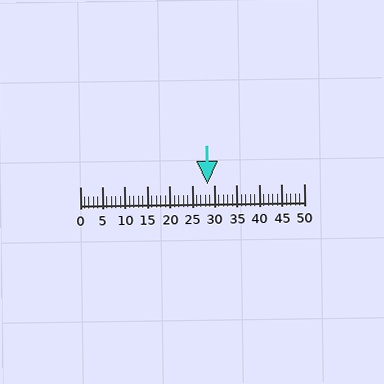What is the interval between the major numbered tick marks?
The major tick marks are spaced 5 units apart.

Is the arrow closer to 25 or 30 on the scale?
The arrow is closer to 30.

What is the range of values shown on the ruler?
The ruler shows values from 0 to 50.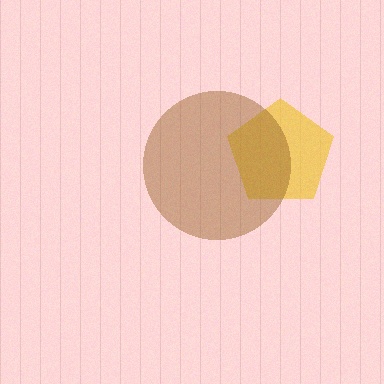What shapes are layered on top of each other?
The layered shapes are: a yellow pentagon, a brown circle.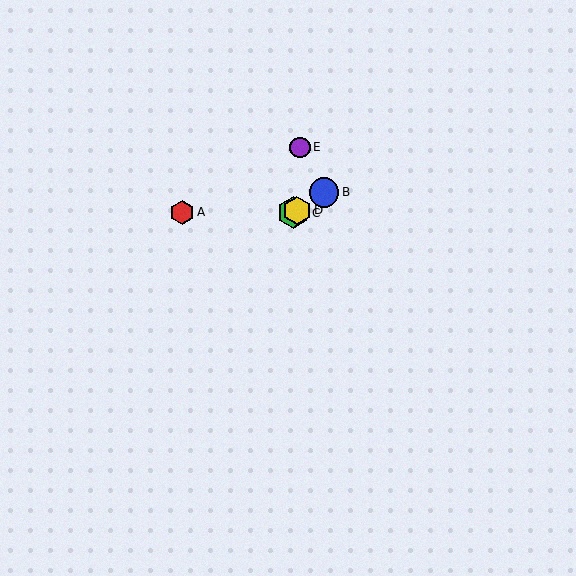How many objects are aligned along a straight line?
3 objects (B, C, D) are aligned along a straight line.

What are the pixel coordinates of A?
Object A is at (182, 212).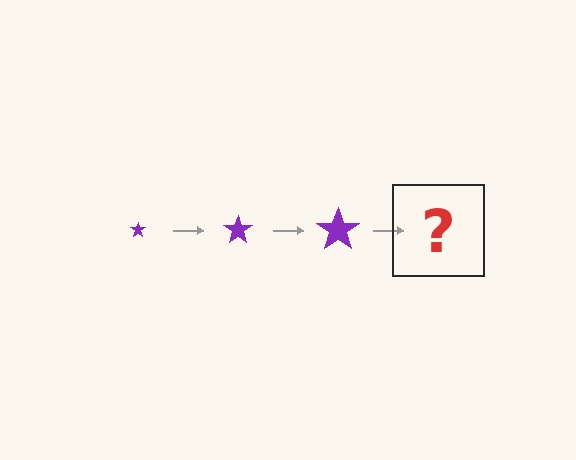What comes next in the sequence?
The next element should be a purple star, larger than the previous one.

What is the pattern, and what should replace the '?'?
The pattern is that the star gets progressively larger each step. The '?' should be a purple star, larger than the previous one.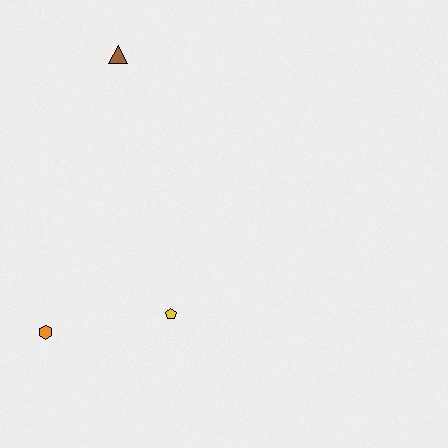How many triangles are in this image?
There is 1 triangle.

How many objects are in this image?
There are 3 objects.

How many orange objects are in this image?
There is 1 orange object.